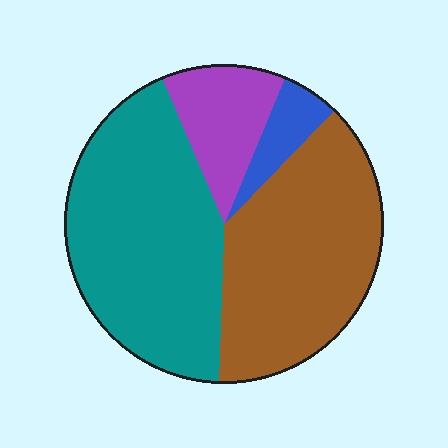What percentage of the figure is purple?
Purple takes up about one eighth (1/8) of the figure.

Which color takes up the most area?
Teal, at roughly 45%.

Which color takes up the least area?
Blue, at roughly 5%.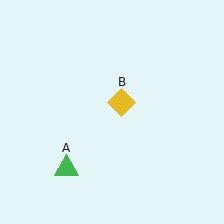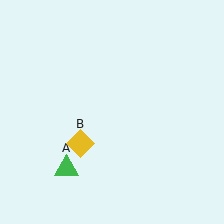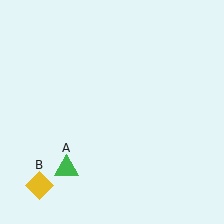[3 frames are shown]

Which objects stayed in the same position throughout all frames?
Green triangle (object A) remained stationary.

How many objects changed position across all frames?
1 object changed position: yellow diamond (object B).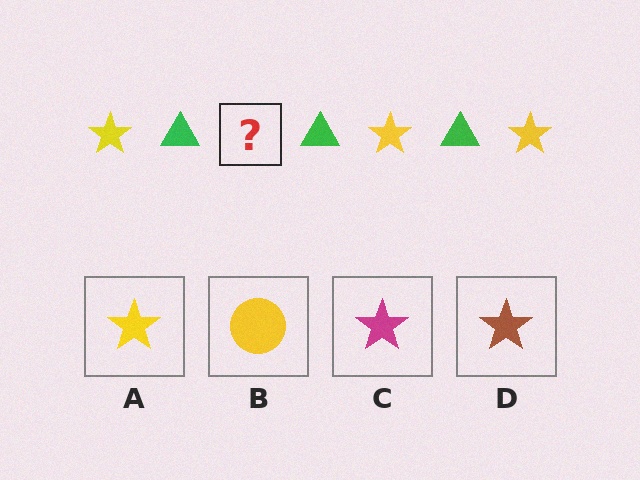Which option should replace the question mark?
Option A.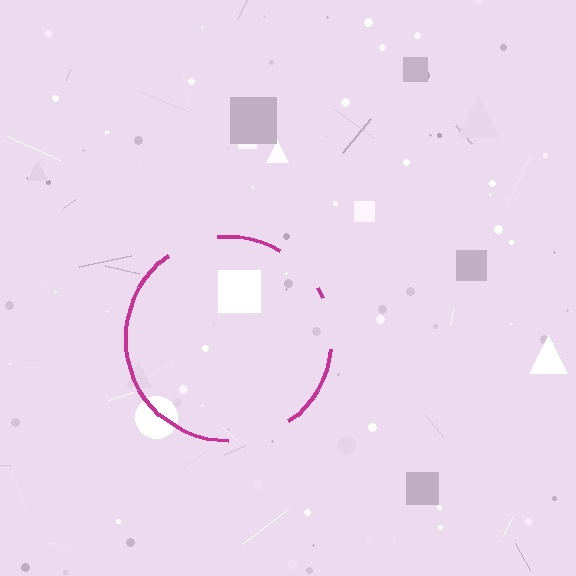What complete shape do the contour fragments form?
The contour fragments form a circle.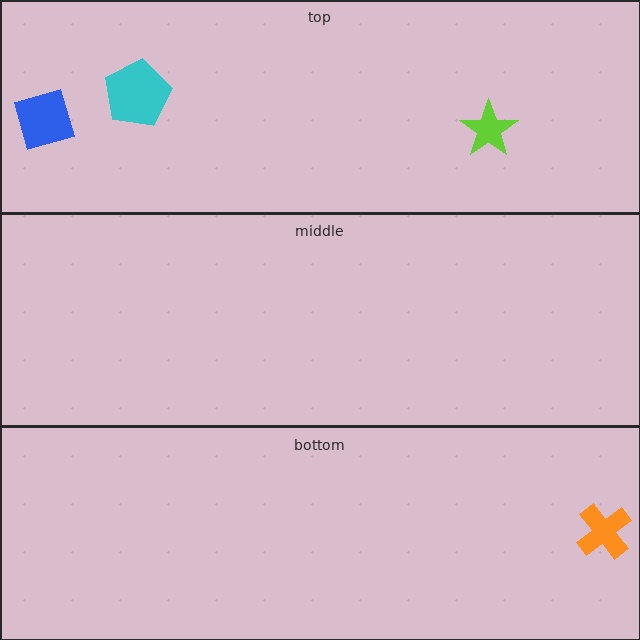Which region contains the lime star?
The top region.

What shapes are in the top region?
The cyan pentagon, the lime star, the blue diamond.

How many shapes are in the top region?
3.